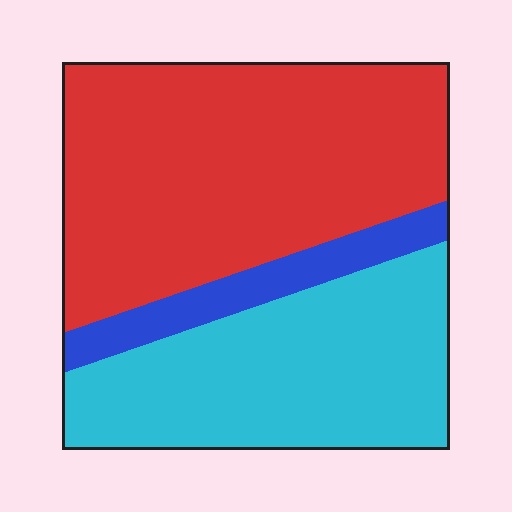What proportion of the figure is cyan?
Cyan covers about 35% of the figure.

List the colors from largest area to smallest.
From largest to smallest: red, cyan, blue.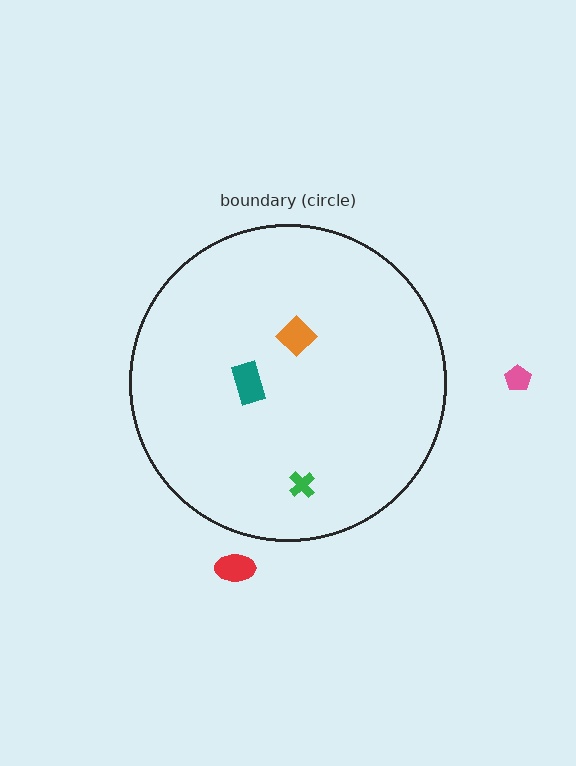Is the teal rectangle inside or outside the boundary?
Inside.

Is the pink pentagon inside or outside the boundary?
Outside.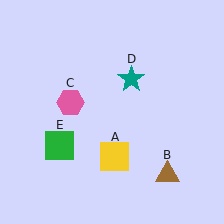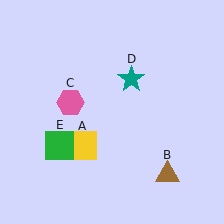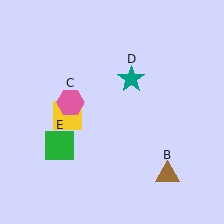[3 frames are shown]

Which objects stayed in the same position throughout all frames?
Brown triangle (object B) and pink hexagon (object C) and teal star (object D) and green square (object E) remained stationary.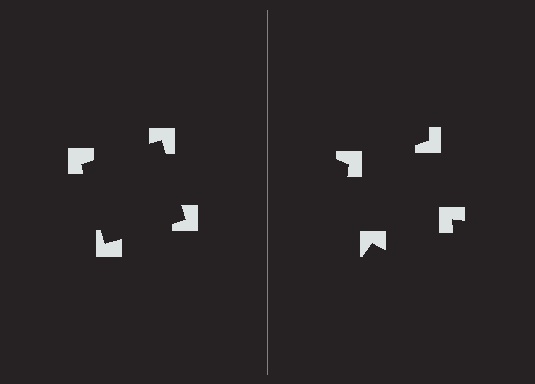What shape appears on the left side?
An illusory square.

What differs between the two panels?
The notched squares are positioned identically on both sides; only the wedge orientations differ. On the left they align to a square; on the right they are misaligned.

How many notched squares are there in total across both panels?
8 — 4 on each side.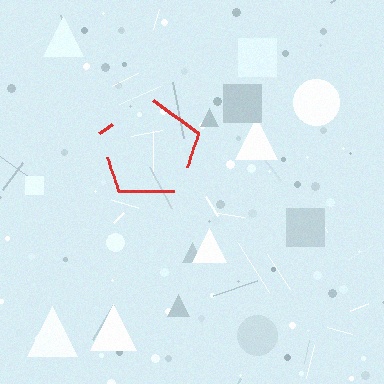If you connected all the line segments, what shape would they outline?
They would outline a pentagon.